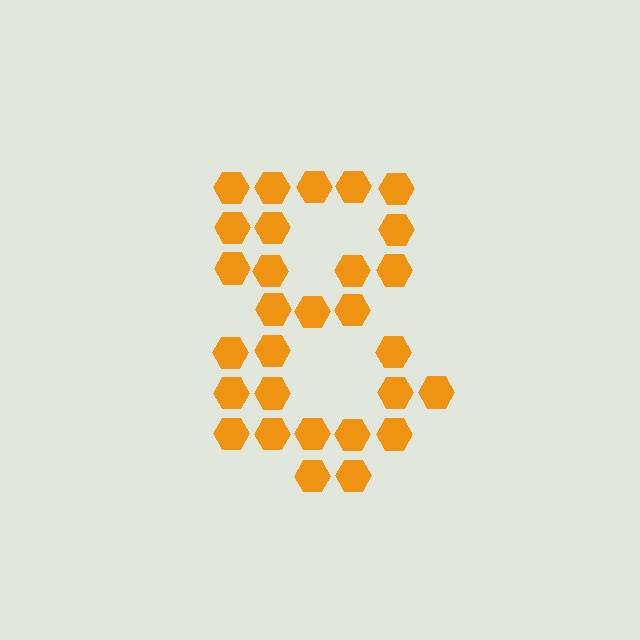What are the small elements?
The small elements are hexagons.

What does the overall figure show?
The overall figure shows the digit 8.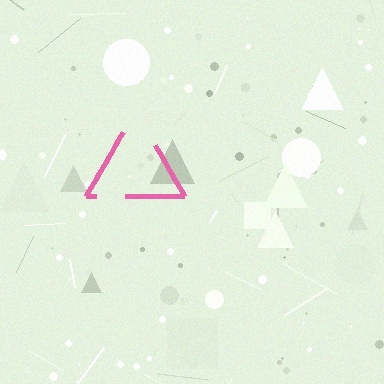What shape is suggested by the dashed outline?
The dashed outline suggests a triangle.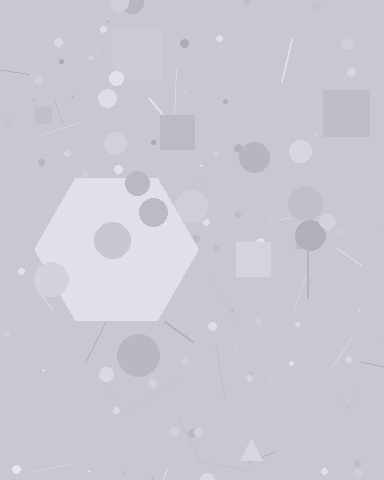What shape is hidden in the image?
A hexagon is hidden in the image.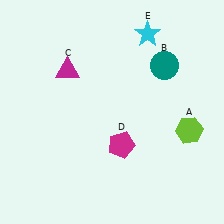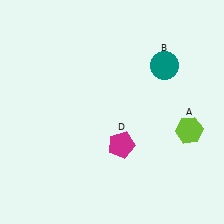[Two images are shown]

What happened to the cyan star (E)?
The cyan star (E) was removed in Image 2. It was in the top-right area of Image 1.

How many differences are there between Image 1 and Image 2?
There are 2 differences between the two images.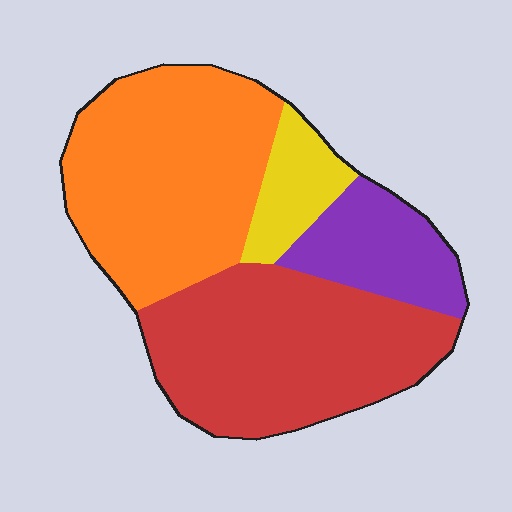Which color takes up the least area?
Yellow, at roughly 10%.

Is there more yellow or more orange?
Orange.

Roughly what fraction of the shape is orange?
Orange takes up about three eighths (3/8) of the shape.